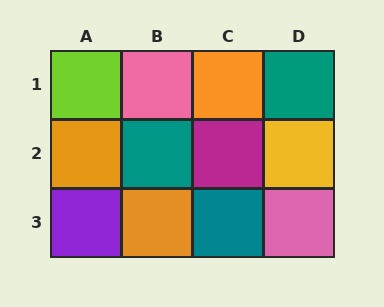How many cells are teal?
3 cells are teal.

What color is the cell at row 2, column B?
Teal.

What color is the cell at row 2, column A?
Orange.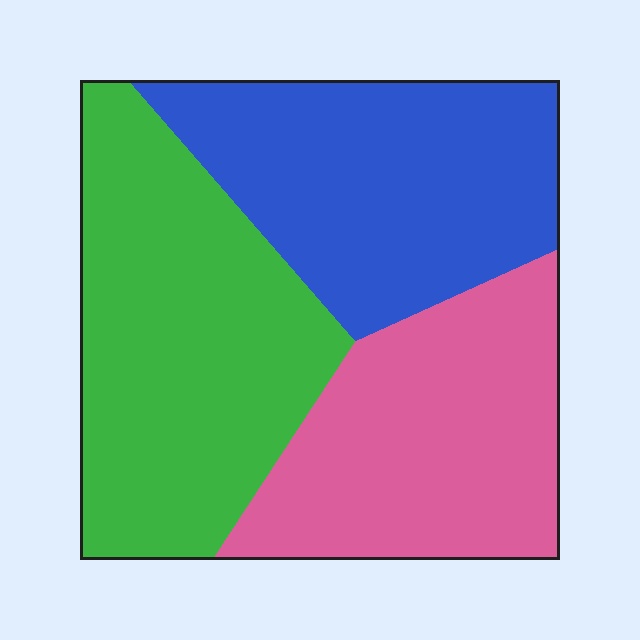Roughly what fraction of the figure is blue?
Blue takes up about one third (1/3) of the figure.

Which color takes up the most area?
Green, at roughly 40%.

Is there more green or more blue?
Green.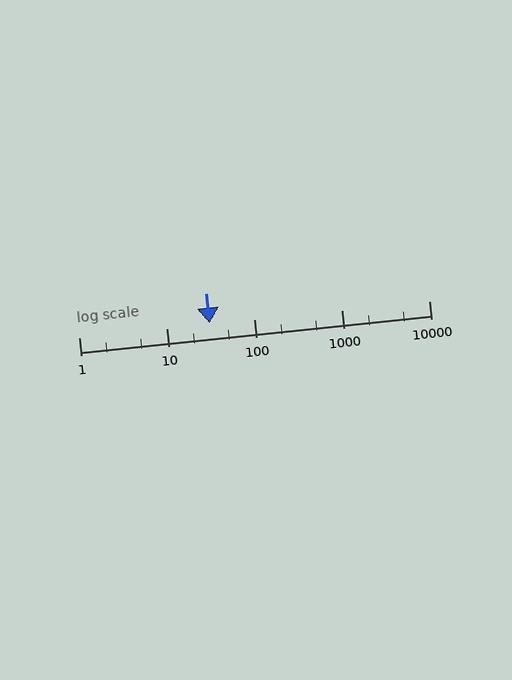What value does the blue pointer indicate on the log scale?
The pointer indicates approximately 31.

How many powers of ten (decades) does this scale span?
The scale spans 4 decades, from 1 to 10000.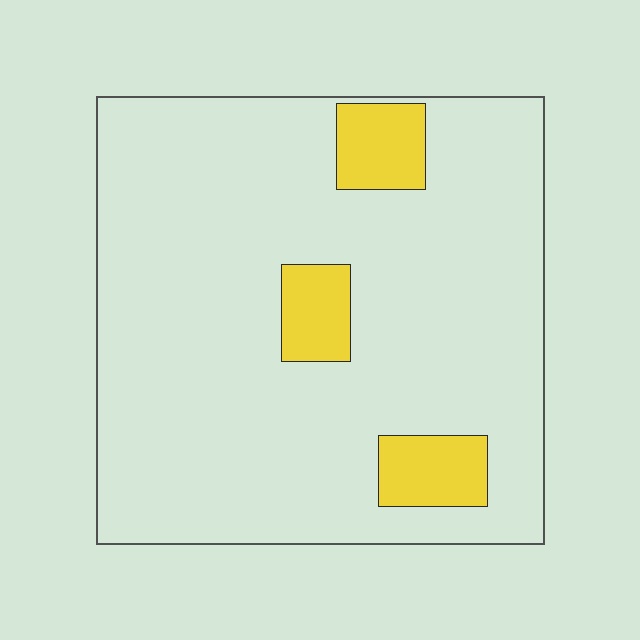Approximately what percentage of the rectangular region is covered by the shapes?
Approximately 10%.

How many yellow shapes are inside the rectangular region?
3.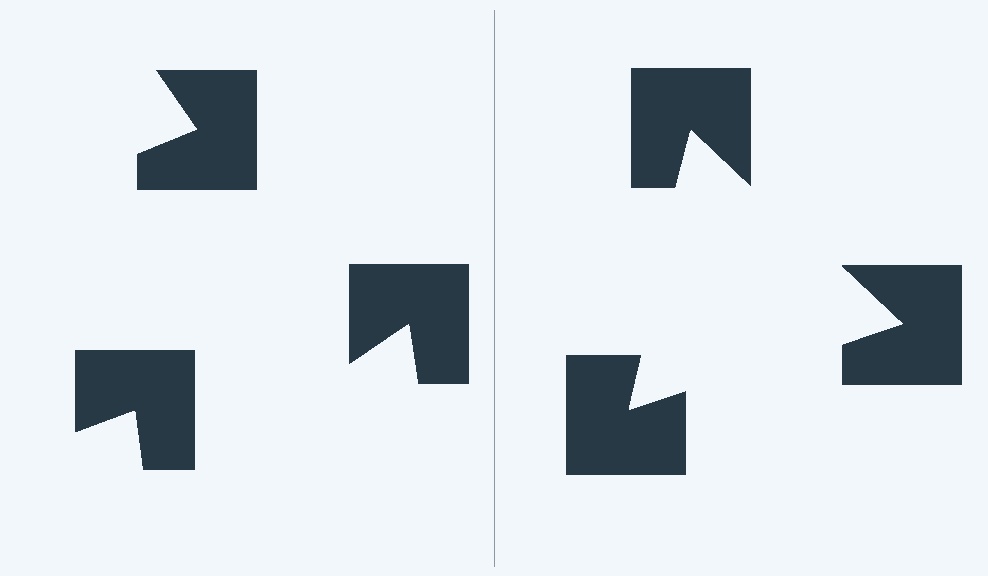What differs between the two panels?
The notched squares are positioned identically on both sides; only the wedge orientations differ. On the right they align to a triangle; on the left they are misaligned.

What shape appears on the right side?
An illusory triangle.